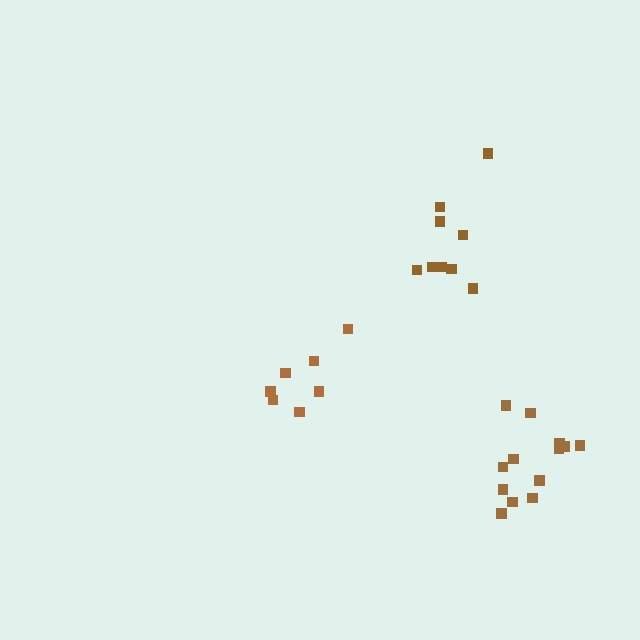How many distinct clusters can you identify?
There are 3 distinct clusters.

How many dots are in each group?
Group 1: 7 dots, Group 2: 9 dots, Group 3: 13 dots (29 total).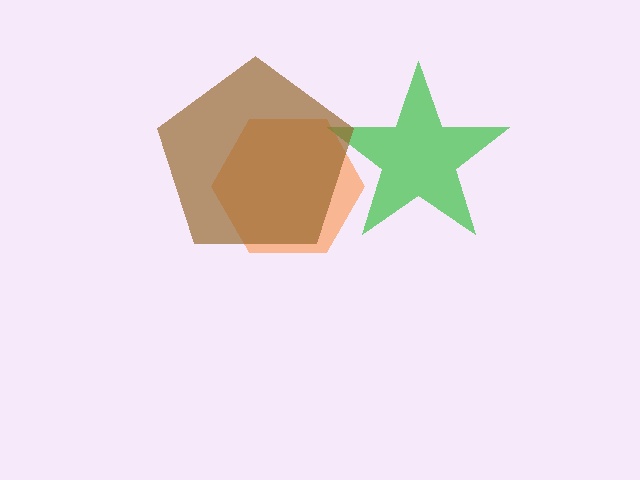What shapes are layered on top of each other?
The layered shapes are: an orange hexagon, a green star, a brown pentagon.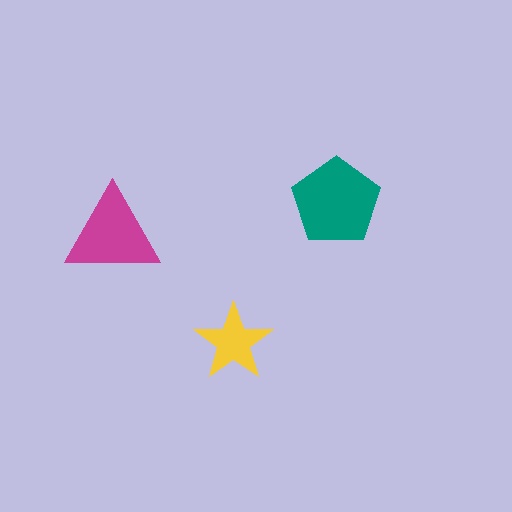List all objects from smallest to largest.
The yellow star, the magenta triangle, the teal pentagon.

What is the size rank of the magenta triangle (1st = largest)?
2nd.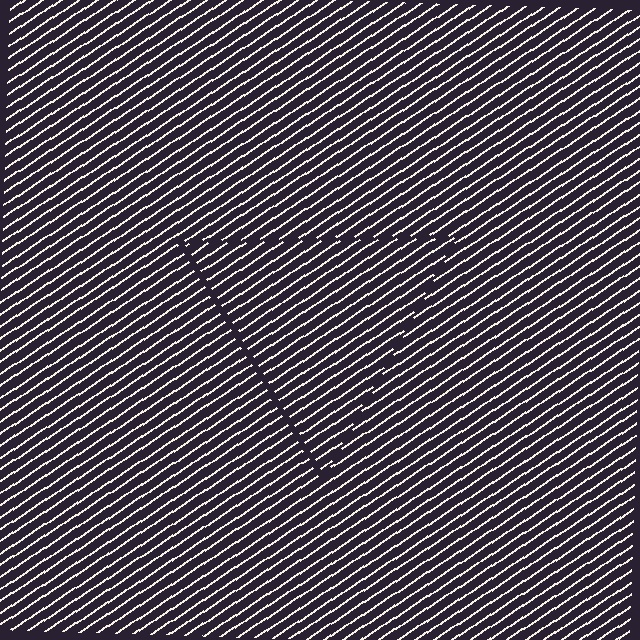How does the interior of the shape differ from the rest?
The interior of the shape contains the same grating, shifted by half a period — the contour is defined by the phase discontinuity where line-ends from the inner and outer gratings abut.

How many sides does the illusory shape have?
3 sides — the line-ends trace a triangle.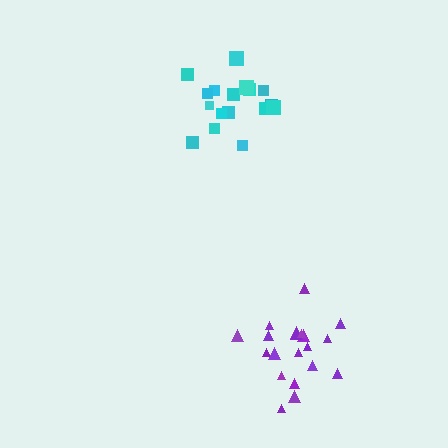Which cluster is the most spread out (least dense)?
Cyan.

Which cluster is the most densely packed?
Purple.